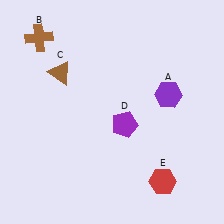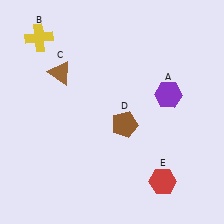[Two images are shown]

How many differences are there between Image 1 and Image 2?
There are 2 differences between the two images.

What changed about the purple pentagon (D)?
In Image 1, D is purple. In Image 2, it changed to brown.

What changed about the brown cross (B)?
In Image 1, B is brown. In Image 2, it changed to yellow.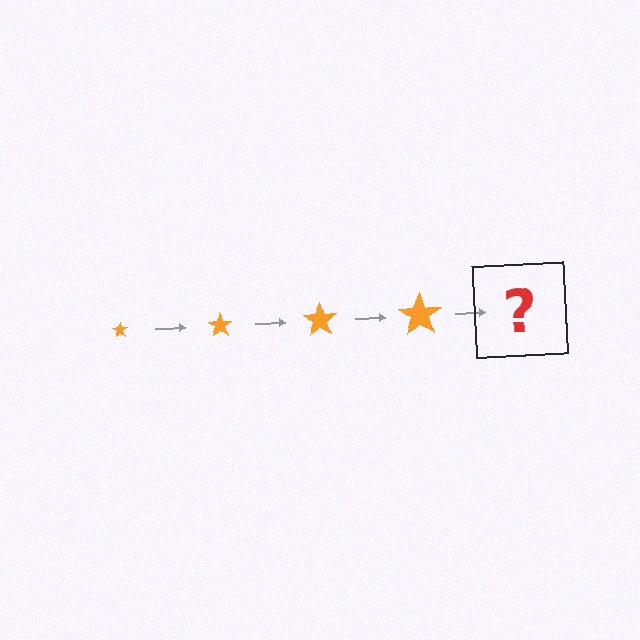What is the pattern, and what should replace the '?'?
The pattern is that the star gets progressively larger each step. The '?' should be an orange star, larger than the previous one.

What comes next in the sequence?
The next element should be an orange star, larger than the previous one.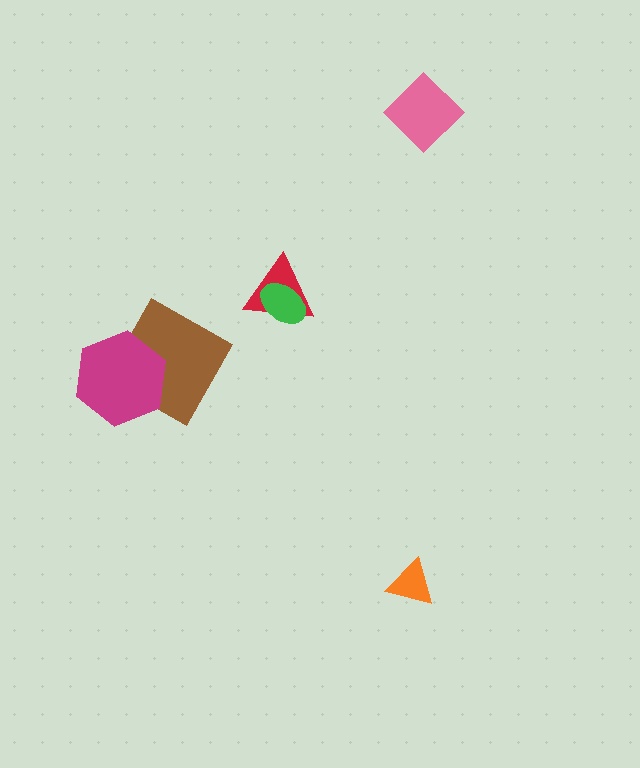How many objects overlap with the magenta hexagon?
1 object overlaps with the magenta hexagon.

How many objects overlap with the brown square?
1 object overlaps with the brown square.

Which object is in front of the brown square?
The magenta hexagon is in front of the brown square.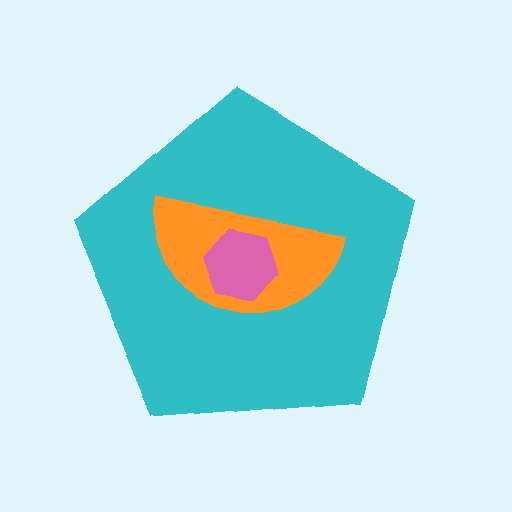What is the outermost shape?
The cyan pentagon.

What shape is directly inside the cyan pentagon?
The orange semicircle.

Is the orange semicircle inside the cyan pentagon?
Yes.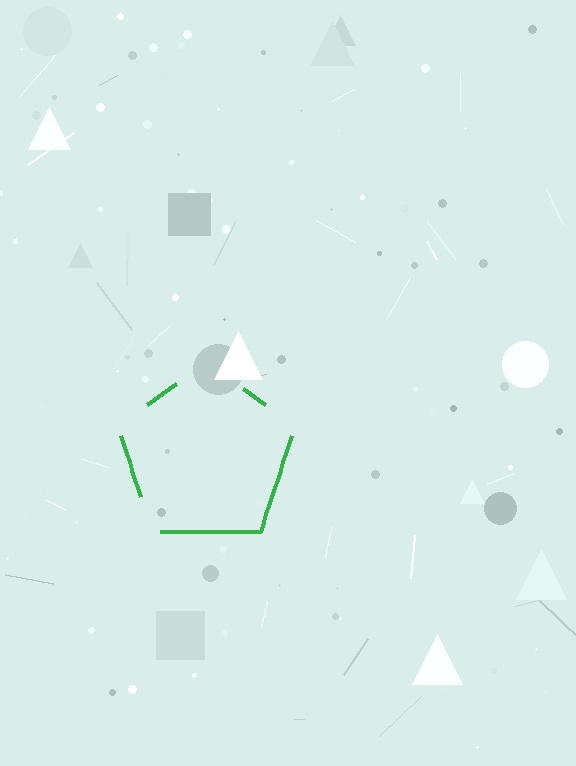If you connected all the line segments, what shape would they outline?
They would outline a pentagon.